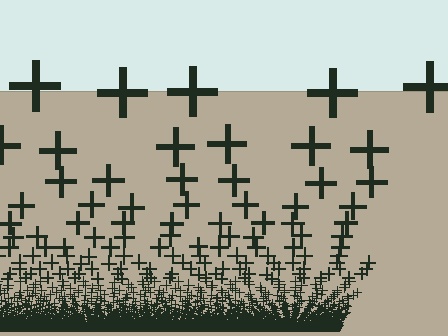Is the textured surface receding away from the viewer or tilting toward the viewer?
The surface appears to tilt toward the viewer. Texture elements get larger and sparser toward the top.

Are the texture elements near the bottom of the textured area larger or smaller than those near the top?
Smaller. The gradient is inverted — elements near the bottom are smaller and denser.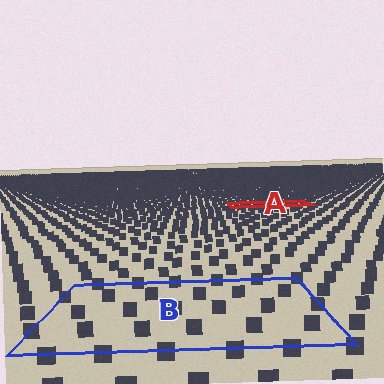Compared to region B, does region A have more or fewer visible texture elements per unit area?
Region A has more texture elements per unit area — they are packed more densely because it is farther away.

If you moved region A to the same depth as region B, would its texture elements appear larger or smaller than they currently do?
They would appear larger. At a closer depth, the same texture elements are projected at a bigger on-screen size.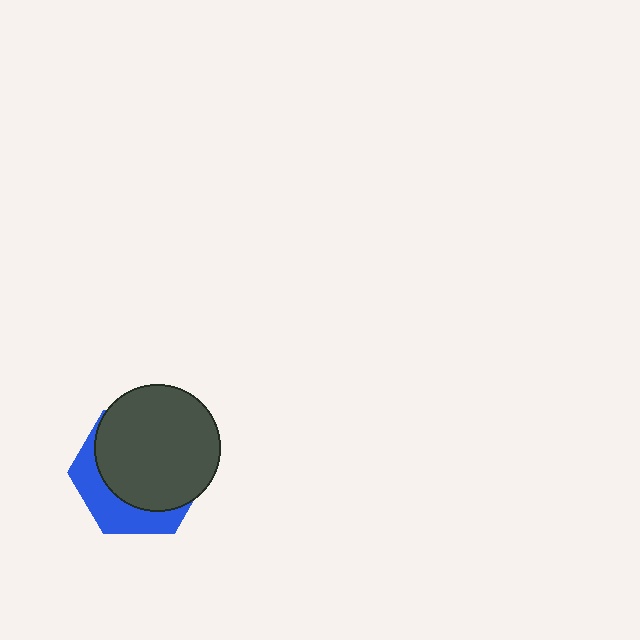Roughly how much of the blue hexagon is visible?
A small part of it is visible (roughly 31%).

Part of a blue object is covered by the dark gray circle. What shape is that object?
It is a hexagon.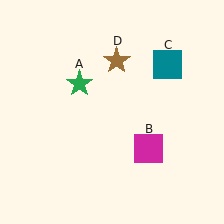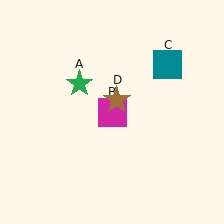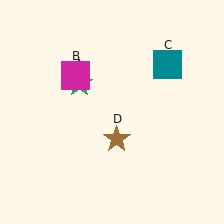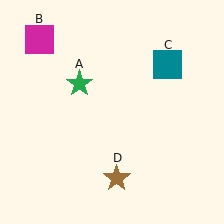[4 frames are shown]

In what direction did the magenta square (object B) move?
The magenta square (object B) moved up and to the left.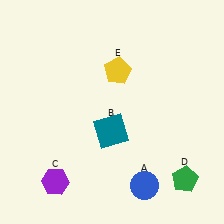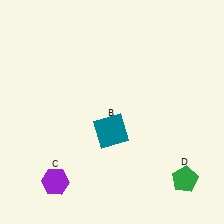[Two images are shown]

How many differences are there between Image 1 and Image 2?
There are 2 differences between the two images.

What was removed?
The blue circle (A), the yellow pentagon (E) were removed in Image 2.